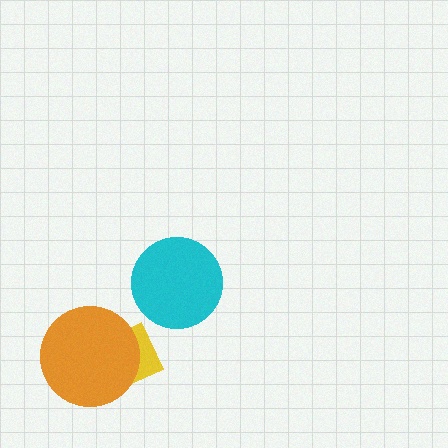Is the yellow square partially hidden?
Yes, it is partially covered by another shape.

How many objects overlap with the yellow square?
1 object overlaps with the yellow square.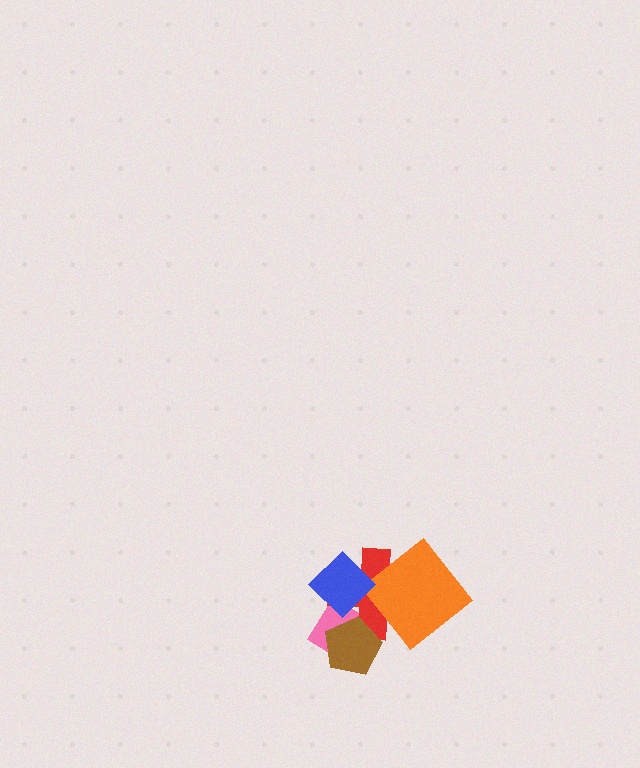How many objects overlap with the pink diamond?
3 objects overlap with the pink diamond.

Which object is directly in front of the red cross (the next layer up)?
The brown pentagon is directly in front of the red cross.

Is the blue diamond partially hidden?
No, no other shape covers it.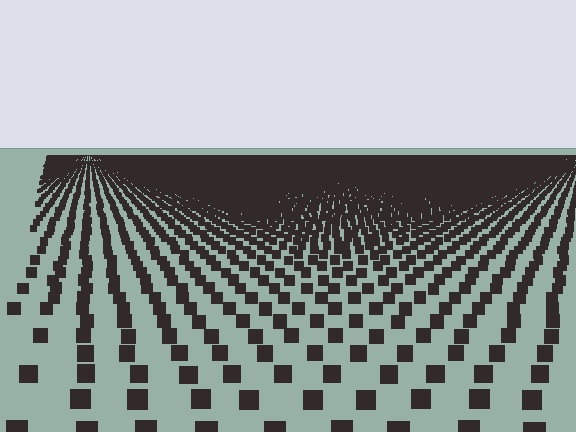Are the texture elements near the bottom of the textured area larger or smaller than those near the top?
Larger. Near the bottom, elements are closer to the viewer and appear at a bigger on-screen size.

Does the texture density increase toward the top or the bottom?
Density increases toward the top.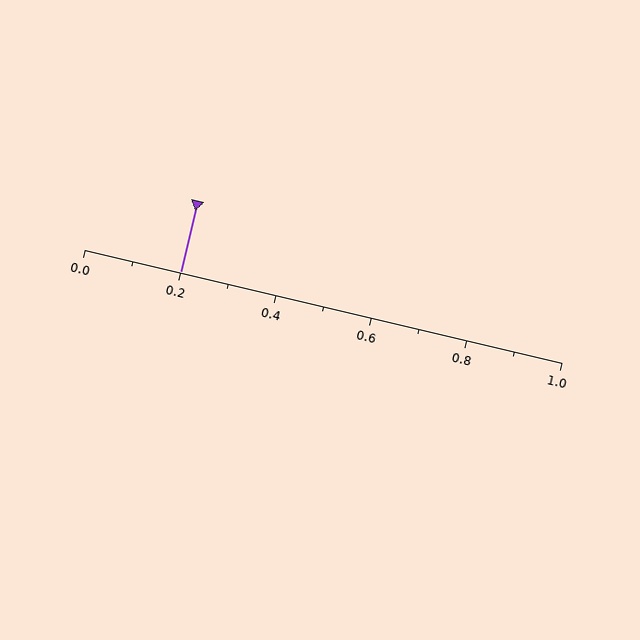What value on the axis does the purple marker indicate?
The marker indicates approximately 0.2.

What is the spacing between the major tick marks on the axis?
The major ticks are spaced 0.2 apart.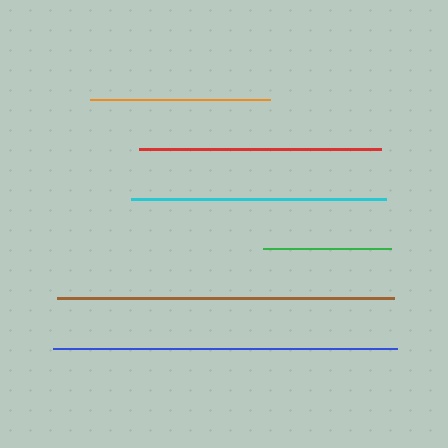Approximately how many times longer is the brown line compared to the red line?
The brown line is approximately 1.4 times the length of the red line.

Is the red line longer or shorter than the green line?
The red line is longer than the green line.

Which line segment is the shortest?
The green line is the shortest at approximately 128 pixels.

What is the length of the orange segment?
The orange segment is approximately 180 pixels long.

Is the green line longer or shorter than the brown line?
The brown line is longer than the green line.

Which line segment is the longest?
The blue line is the longest at approximately 344 pixels.